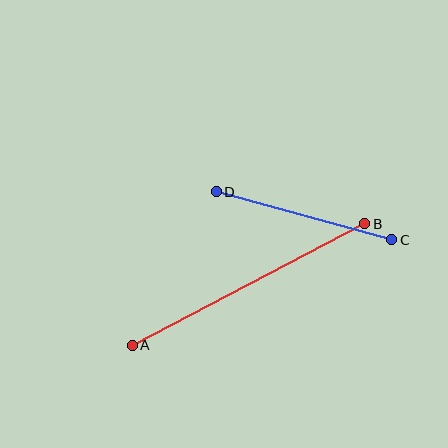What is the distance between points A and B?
The distance is approximately 262 pixels.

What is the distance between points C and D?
The distance is approximately 182 pixels.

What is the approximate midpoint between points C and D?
The midpoint is at approximately (304, 216) pixels.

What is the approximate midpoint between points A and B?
The midpoint is at approximately (248, 285) pixels.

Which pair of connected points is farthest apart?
Points A and B are farthest apart.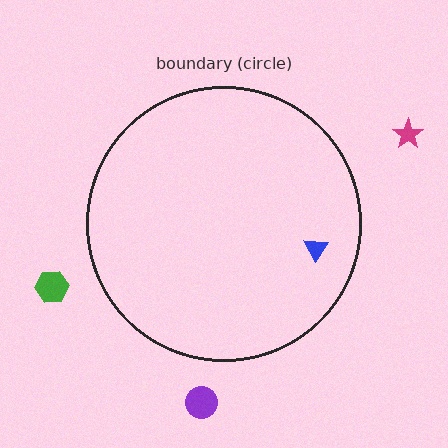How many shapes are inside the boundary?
1 inside, 3 outside.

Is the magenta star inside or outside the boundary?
Outside.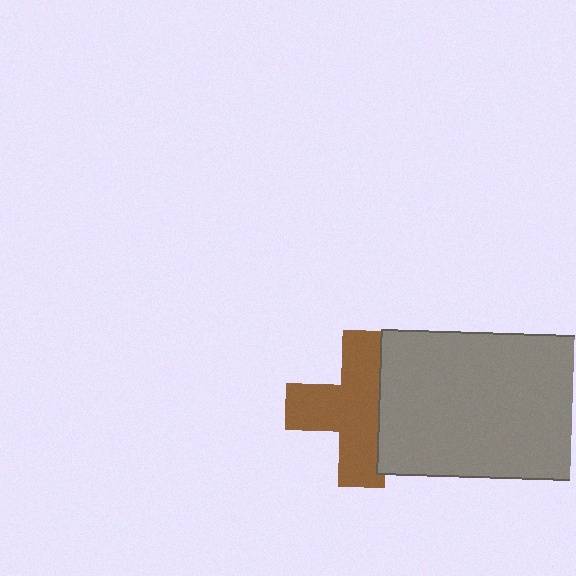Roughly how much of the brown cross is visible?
Most of it is visible (roughly 69%).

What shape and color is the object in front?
The object in front is a gray rectangle.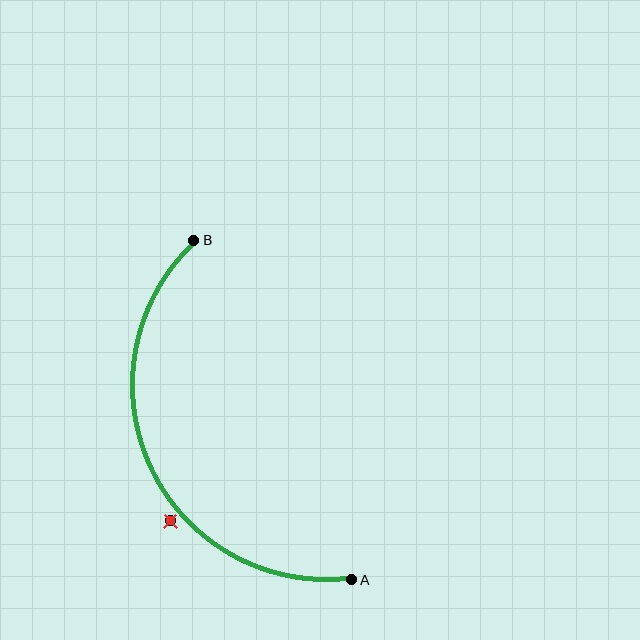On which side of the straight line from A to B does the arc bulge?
The arc bulges to the left of the straight line connecting A and B.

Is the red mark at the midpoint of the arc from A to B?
No — the red mark does not lie on the arc at all. It sits slightly outside the curve.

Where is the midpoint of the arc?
The arc midpoint is the point on the curve farthest from the straight line joining A and B. It sits to the left of that line.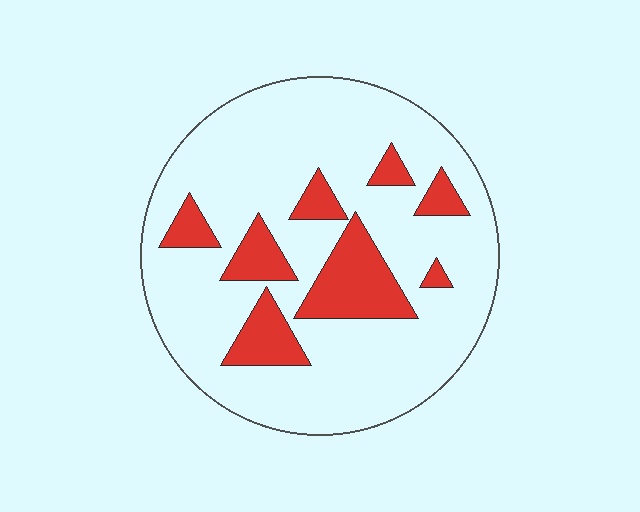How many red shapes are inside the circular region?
8.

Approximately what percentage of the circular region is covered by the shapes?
Approximately 20%.